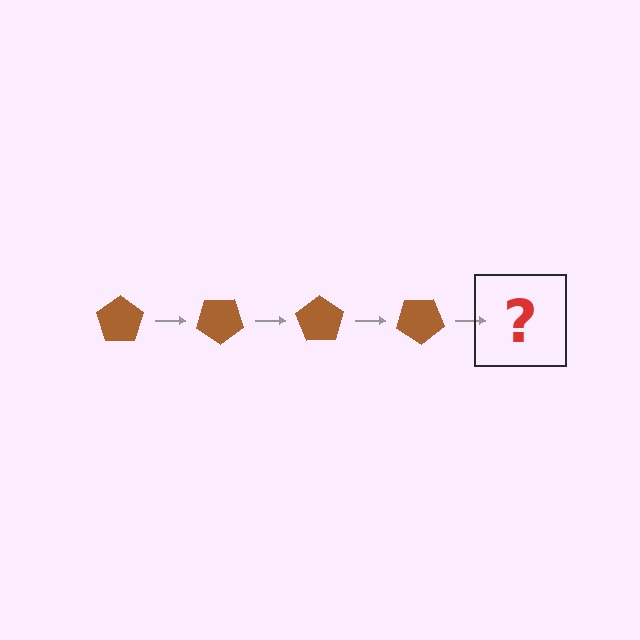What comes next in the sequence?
The next element should be a brown pentagon rotated 140 degrees.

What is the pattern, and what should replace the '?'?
The pattern is that the pentagon rotates 35 degrees each step. The '?' should be a brown pentagon rotated 140 degrees.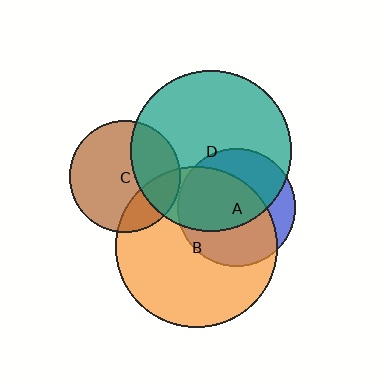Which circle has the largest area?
Circle B (orange).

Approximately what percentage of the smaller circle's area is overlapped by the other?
Approximately 35%.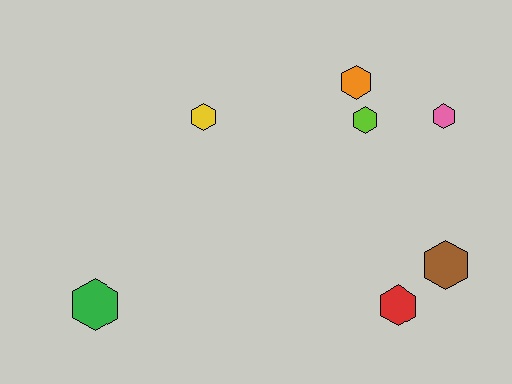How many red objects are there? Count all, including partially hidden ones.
There is 1 red object.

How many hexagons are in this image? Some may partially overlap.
There are 7 hexagons.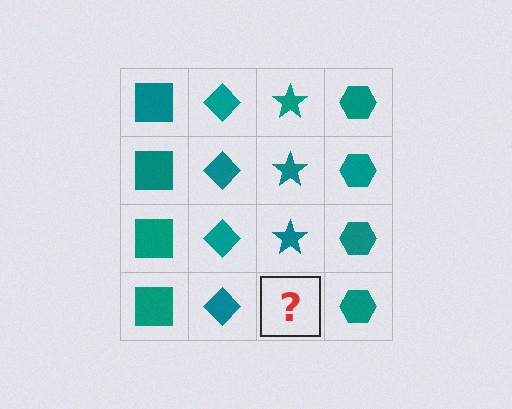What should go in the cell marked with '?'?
The missing cell should contain a teal star.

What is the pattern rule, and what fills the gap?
The rule is that each column has a consistent shape. The gap should be filled with a teal star.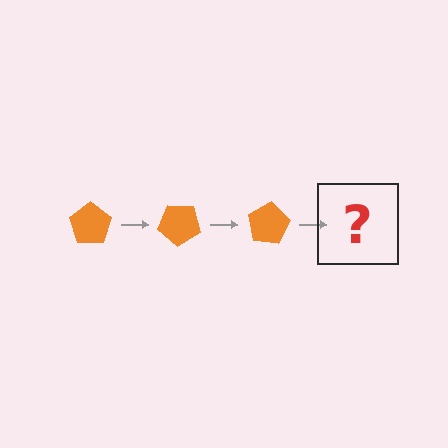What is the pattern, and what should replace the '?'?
The pattern is that the pentagon rotates 40 degrees each step. The '?' should be an orange pentagon rotated 120 degrees.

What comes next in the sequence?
The next element should be an orange pentagon rotated 120 degrees.